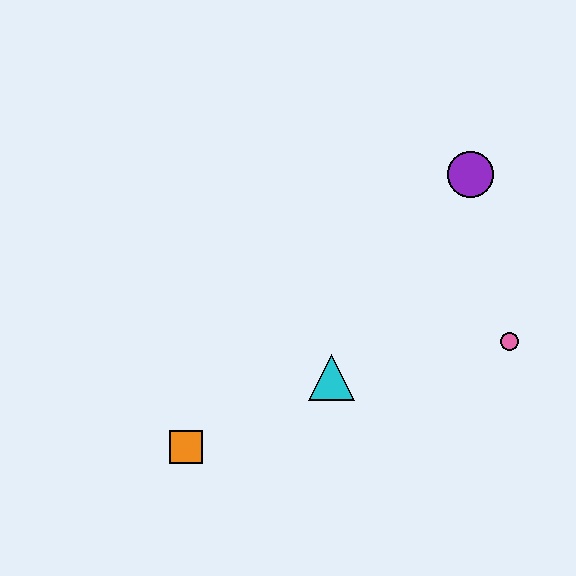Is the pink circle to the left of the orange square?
No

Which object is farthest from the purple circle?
The orange square is farthest from the purple circle.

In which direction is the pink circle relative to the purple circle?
The pink circle is below the purple circle.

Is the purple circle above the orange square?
Yes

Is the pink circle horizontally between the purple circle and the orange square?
No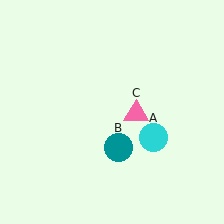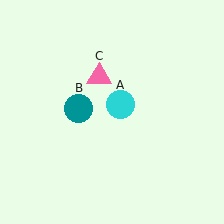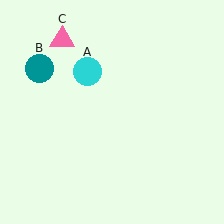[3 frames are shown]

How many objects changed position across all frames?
3 objects changed position: cyan circle (object A), teal circle (object B), pink triangle (object C).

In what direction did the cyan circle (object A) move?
The cyan circle (object A) moved up and to the left.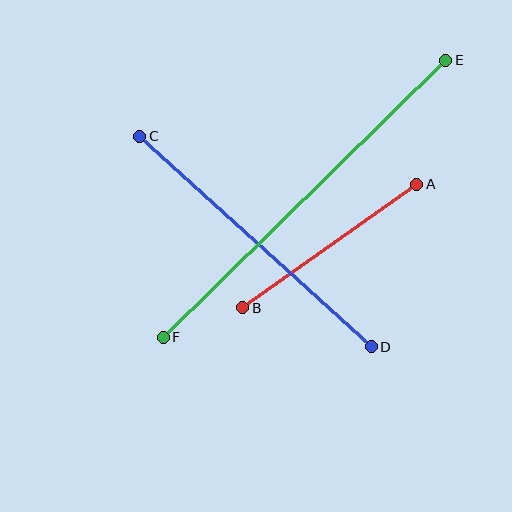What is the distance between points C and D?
The distance is approximately 313 pixels.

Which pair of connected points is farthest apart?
Points E and F are farthest apart.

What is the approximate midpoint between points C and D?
The midpoint is at approximately (255, 242) pixels.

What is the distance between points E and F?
The distance is approximately 396 pixels.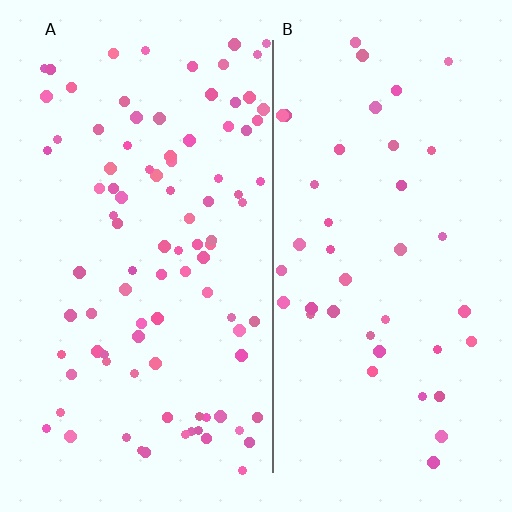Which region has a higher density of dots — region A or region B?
A (the left).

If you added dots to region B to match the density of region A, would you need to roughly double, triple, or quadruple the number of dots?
Approximately double.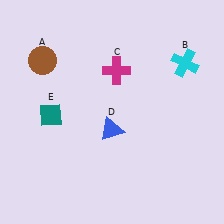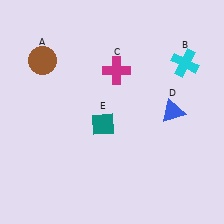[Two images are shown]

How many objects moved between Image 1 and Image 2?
2 objects moved between the two images.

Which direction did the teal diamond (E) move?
The teal diamond (E) moved right.